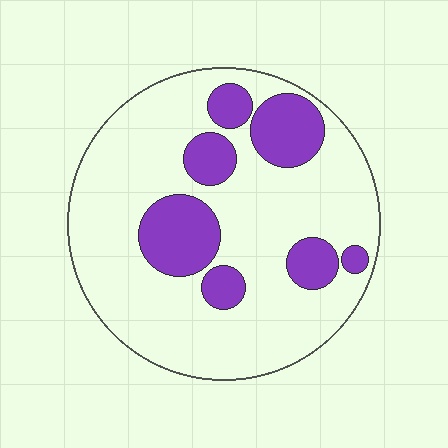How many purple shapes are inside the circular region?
7.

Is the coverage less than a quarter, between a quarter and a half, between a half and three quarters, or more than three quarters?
Less than a quarter.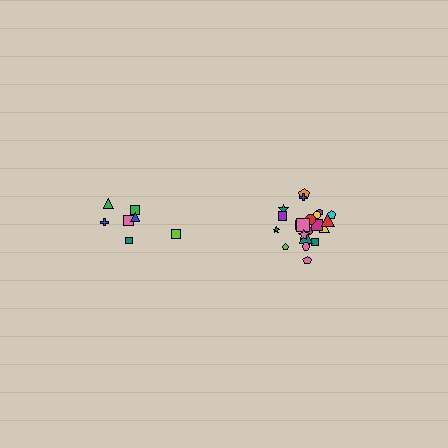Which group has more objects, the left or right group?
The right group.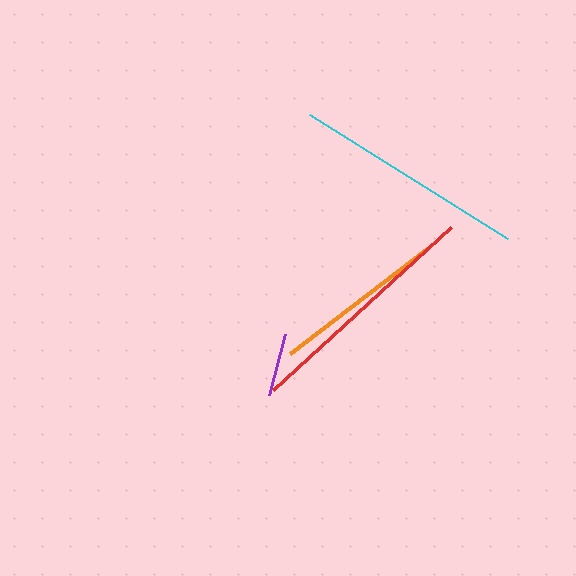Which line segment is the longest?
The red line is the longest at approximately 242 pixels.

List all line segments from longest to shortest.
From longest to shortest: red, cyan, orange, purple.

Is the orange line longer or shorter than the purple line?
The orange line is longer than the purple line.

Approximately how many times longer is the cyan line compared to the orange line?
The cyan line is approximately 1.4 times the length of the orange line.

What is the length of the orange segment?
The orange segment is approximately 173 pixels long.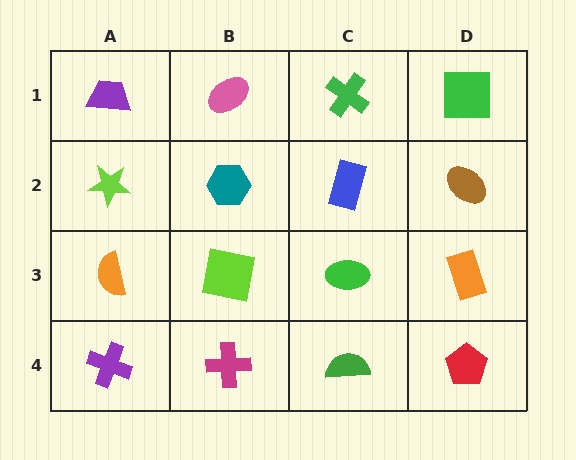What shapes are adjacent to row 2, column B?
A pink ellipse (row 1, column B), a lime square (row 3, column B), a lime star (row 2, column A), a blue rectangle (row 2, column C).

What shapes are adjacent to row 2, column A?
A purple trapezoid (row 1, column A), an orange semicircle (row 3, column A), a teal hexagon (row 2, column B).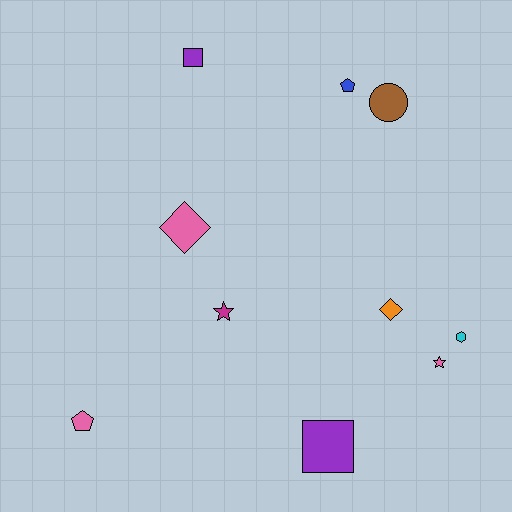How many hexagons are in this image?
There is 1 hexagon.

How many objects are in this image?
There are 10 objects.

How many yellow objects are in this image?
There are no yellow objects.